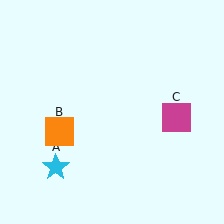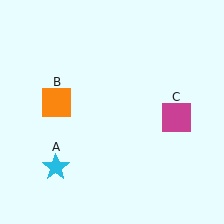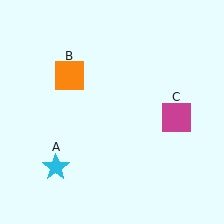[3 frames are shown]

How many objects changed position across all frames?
1 object changed position: orange square (object B).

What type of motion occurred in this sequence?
The orange square (object B) rotated clockwise around the center of the scene.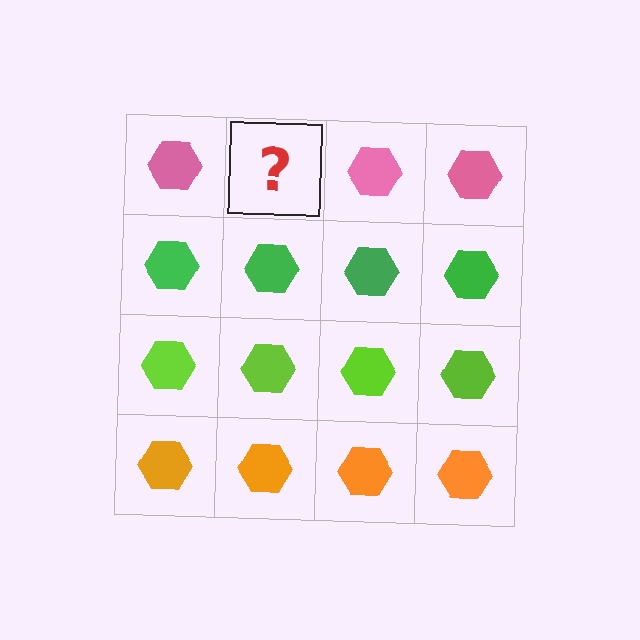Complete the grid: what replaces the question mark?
The question mark should be replaced with a pink hexagon.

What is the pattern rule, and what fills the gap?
The rule is that each row has a consistent color. The gap should be filled with a pink hexagon.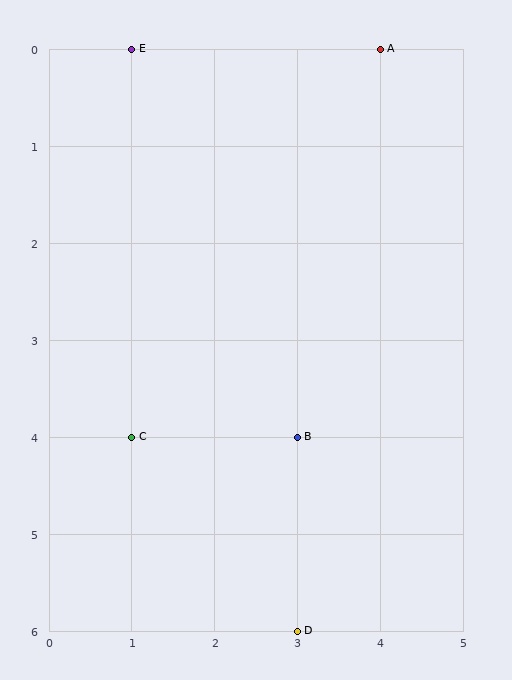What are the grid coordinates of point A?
Point A is at grid coordinates (4, 0).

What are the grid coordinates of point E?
Point E is at grid coordinates (1, 0).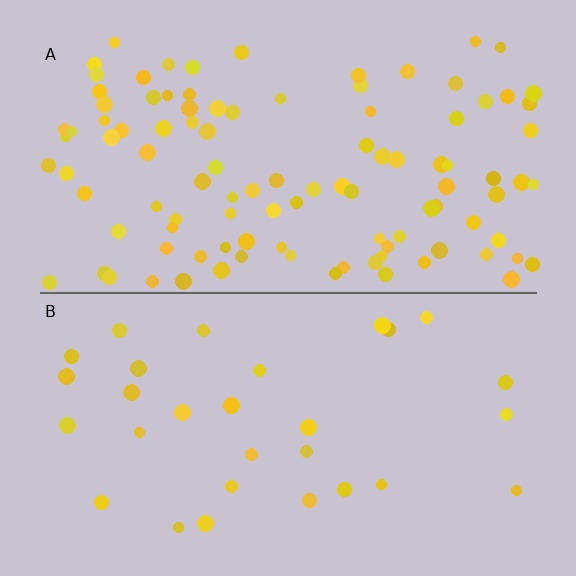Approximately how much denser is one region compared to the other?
Approximately 3.5× — region A over region B.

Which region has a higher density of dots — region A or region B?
A (the top).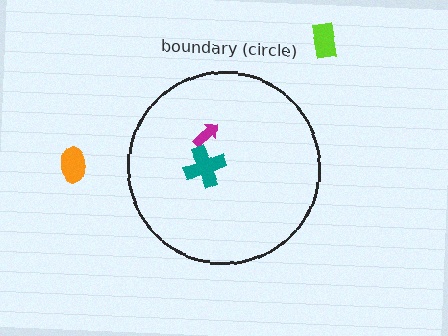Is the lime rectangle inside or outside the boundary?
Outside.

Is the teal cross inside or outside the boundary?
Inside.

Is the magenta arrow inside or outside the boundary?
Inside.